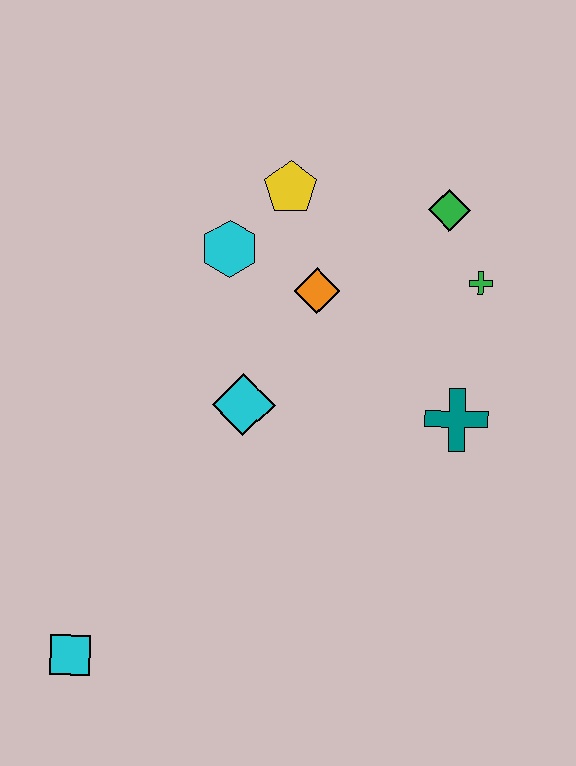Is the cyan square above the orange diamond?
No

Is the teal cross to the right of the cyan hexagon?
Yes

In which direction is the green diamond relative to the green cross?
The green diamond is above the green cross.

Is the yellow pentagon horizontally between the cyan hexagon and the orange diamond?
Yes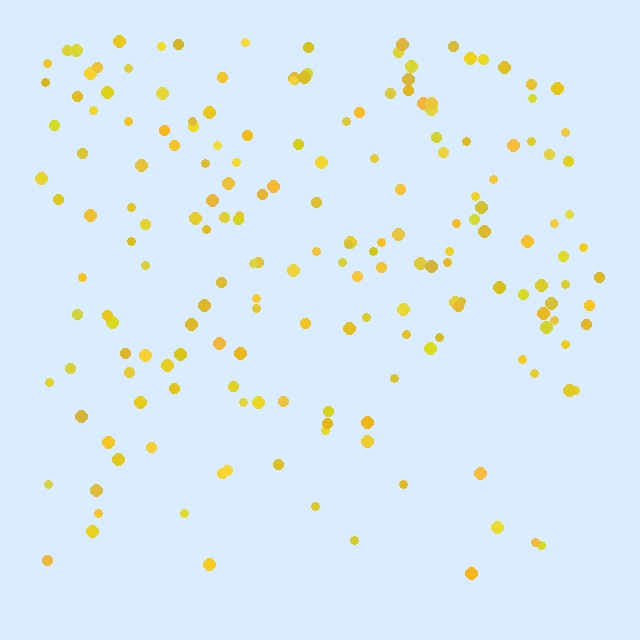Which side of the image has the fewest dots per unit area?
The bottom.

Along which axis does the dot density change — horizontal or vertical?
Vertical.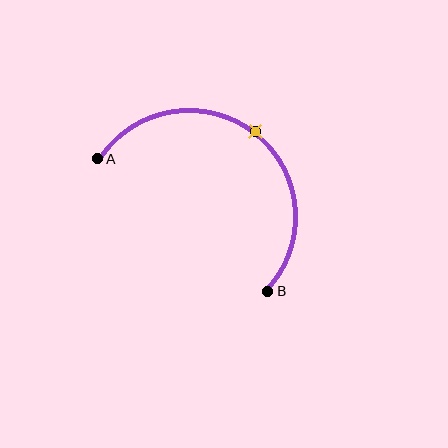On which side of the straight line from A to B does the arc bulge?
The arc bulges above and to the right of the straight line connecting A and B.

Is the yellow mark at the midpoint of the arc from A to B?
Yes. The yellow mark lies on the arc at equal arc-length from both A and B — it is the arc midpoint.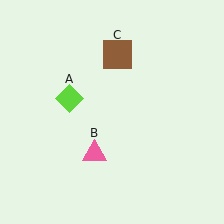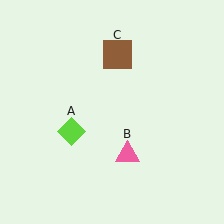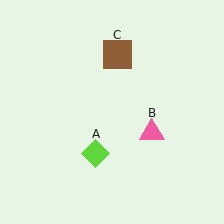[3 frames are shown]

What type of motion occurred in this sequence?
The lime diamond (object A), pink triangle (object B) rotated counterclockwise around the center of the scene.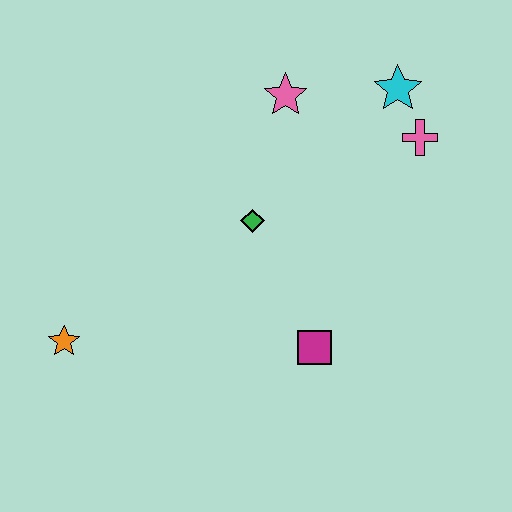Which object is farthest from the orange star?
The cyan star is farthest from the orange star.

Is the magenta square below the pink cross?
Yes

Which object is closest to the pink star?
The cyan star is closest to the pink star.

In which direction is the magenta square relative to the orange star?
The magenta square is to the right of the orange star.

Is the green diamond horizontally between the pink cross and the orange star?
Yes